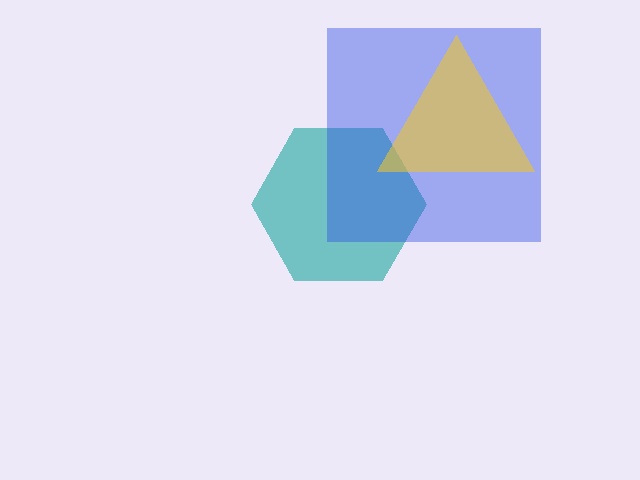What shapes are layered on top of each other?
The layered shapes are: a teal hexagon, a blue square, a yellow triangle.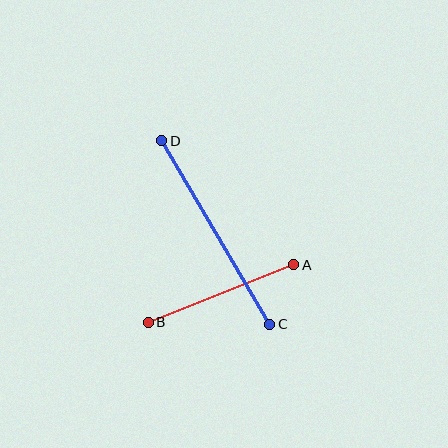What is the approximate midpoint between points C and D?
The midpoint is at approximately (216, 232) pixels.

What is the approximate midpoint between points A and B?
The midpoint is at approximately (221, 294) pixels.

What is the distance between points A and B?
The distance is approximately 157 pixels.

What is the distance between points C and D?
The distance is approximately 213 pixels.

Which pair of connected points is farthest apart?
Points C and D are farthest apart.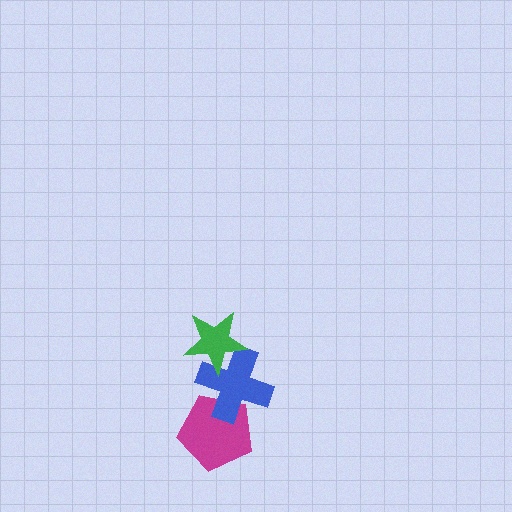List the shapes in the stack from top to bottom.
From top to bottom: the green star, the blue cross, the magenta pentagon.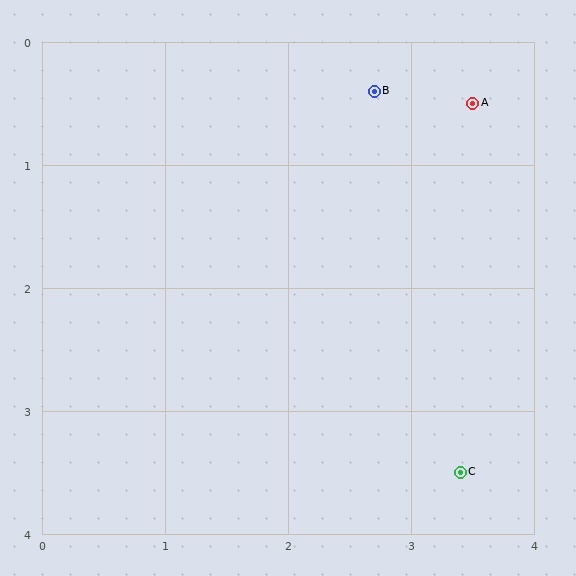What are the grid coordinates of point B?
Point B is at approximately (2.7, 0.4).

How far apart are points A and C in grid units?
Points A and C are about 3.0 grid units apart.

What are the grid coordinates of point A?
Point A is at approximately (3.5, 0.5).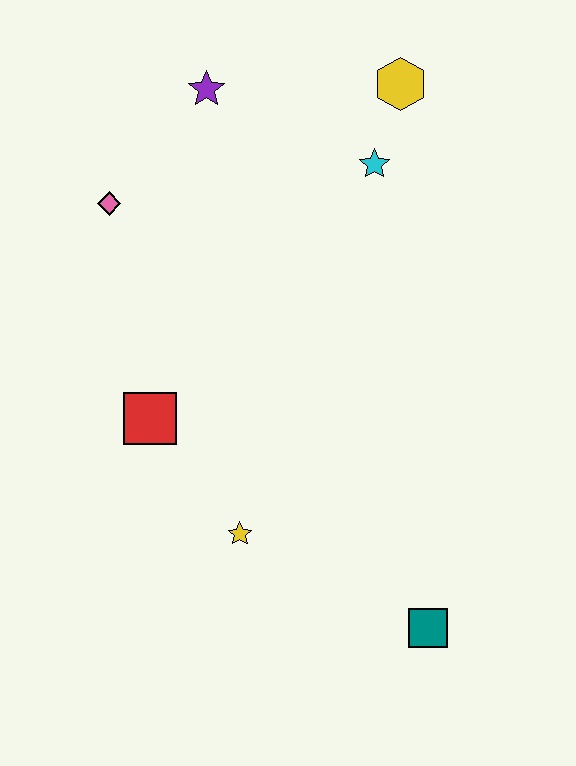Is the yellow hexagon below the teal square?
No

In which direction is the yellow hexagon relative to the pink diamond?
The yellow hexagon is to the right of the pink diamond.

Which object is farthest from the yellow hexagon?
The teal square is farthest from the yellow hexagon.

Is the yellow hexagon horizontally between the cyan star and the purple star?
No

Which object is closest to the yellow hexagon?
The cyan star is closest to the yellow hexagon.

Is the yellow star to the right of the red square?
Yes